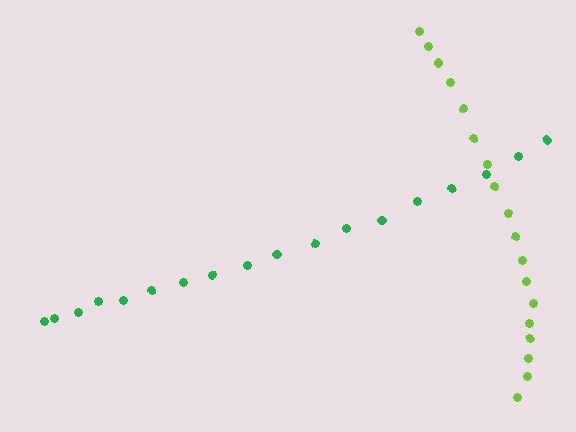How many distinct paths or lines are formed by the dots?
There are 2 distinct paths.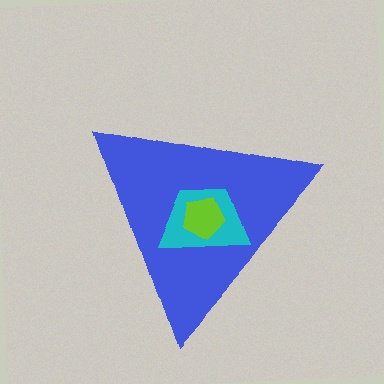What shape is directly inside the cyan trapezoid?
The lime pentagon.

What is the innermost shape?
The lime pentagon.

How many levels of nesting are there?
3.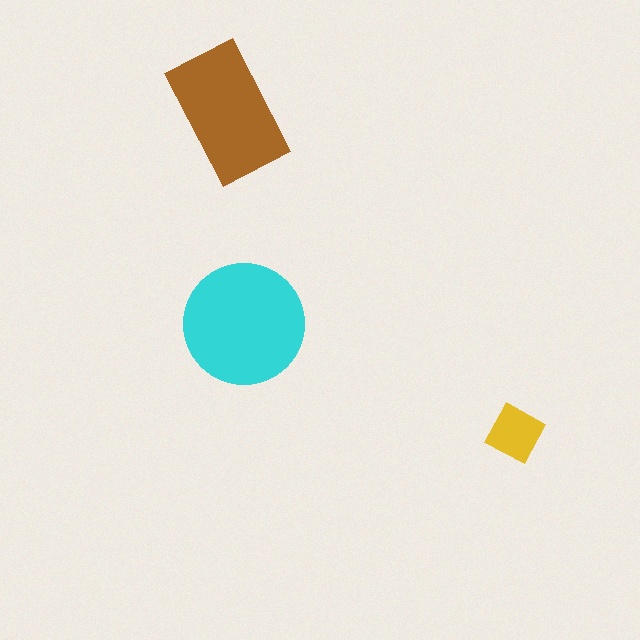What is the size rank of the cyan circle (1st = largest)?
1st.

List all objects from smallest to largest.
The yellow square, the brown rectangle, the cyan circle.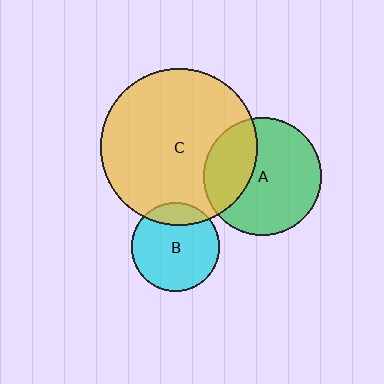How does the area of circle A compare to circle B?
Approximately 1.8 times.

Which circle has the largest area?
Circle C (yellow).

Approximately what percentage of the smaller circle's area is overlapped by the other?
Approximately 30%.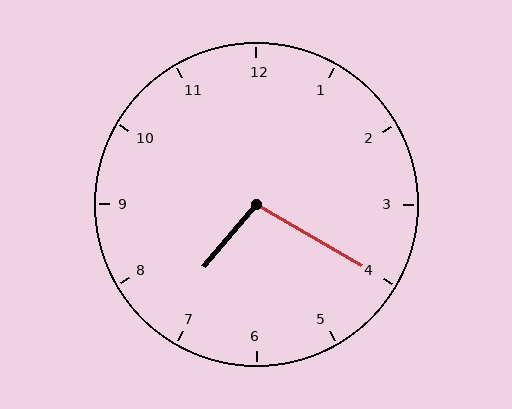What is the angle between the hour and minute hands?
Approximately 100 degrees.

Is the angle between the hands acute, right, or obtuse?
It is obtuse.